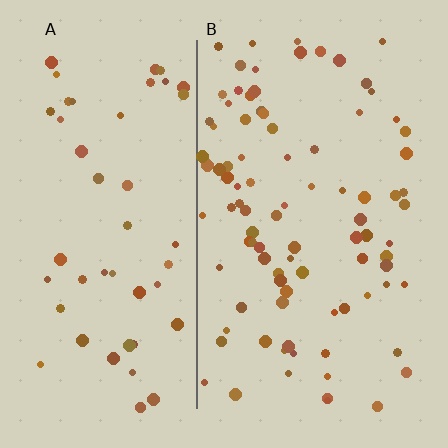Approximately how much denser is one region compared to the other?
Approximately 1.8× — region B over region A.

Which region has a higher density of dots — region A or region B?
B (the right).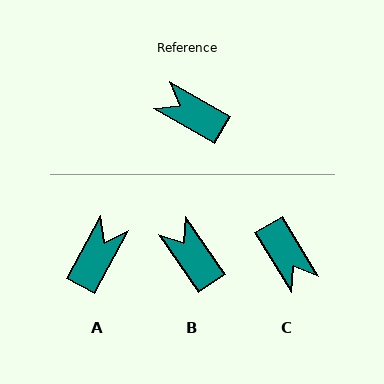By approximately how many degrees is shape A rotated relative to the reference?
Approximately 88 degrees clockwise.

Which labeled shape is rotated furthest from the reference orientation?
C, about 151 degrees away.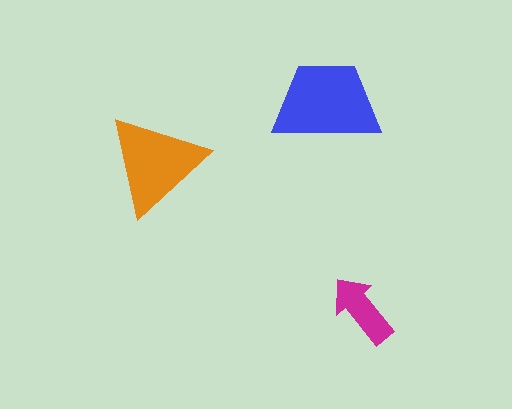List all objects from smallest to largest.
The magenta arrow, the orange triangle, the blue trapezoid.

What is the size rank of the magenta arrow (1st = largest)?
3rd.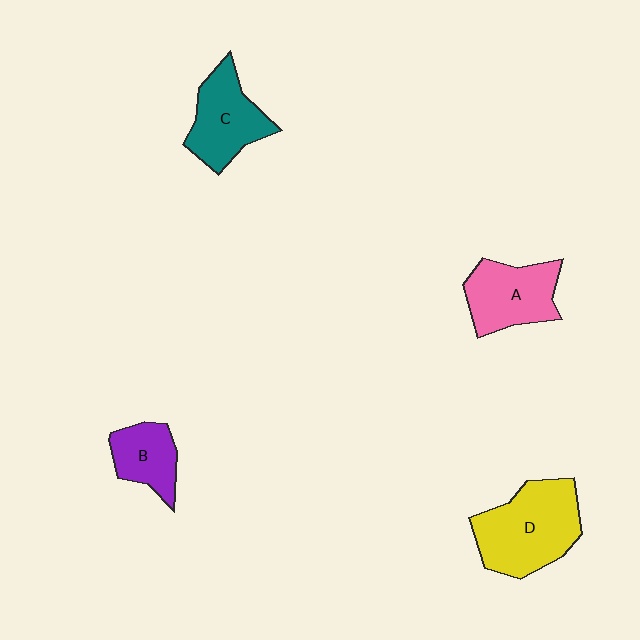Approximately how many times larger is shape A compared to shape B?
Approximately 1.4 times.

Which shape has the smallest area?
Shape B (purple).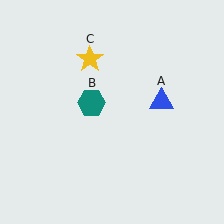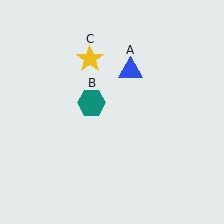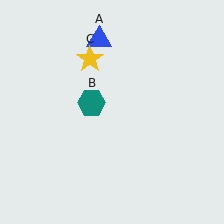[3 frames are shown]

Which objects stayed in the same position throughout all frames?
Teal hexagon (object B) and yellow star (object C) remained stationary.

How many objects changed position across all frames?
1 object changed position: blue triangle (object A).